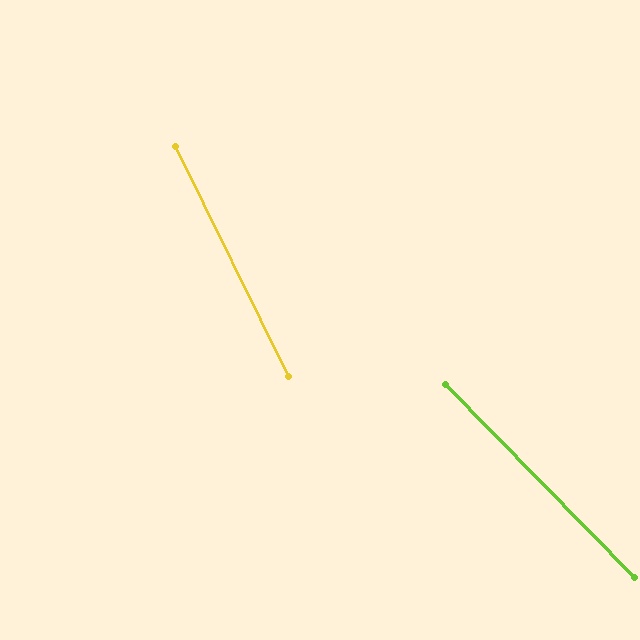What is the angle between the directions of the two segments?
Approximately 18 degrees.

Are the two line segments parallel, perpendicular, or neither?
Neither parallel nor perpendicular — they differ by about 18°.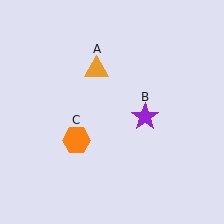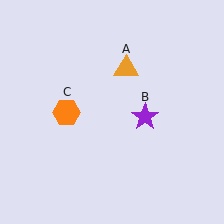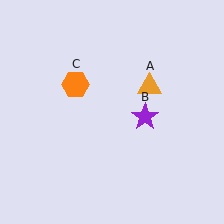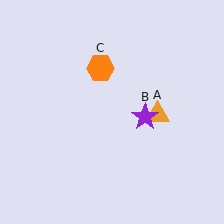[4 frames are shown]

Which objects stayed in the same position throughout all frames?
Purple star (object B) remained stationary.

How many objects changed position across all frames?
2 objects changed position: orange triangle (object A), orange hexagon (object C).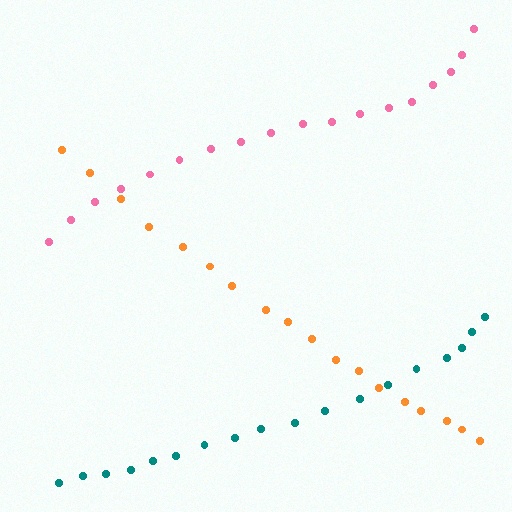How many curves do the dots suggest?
There are 3 distinct paths.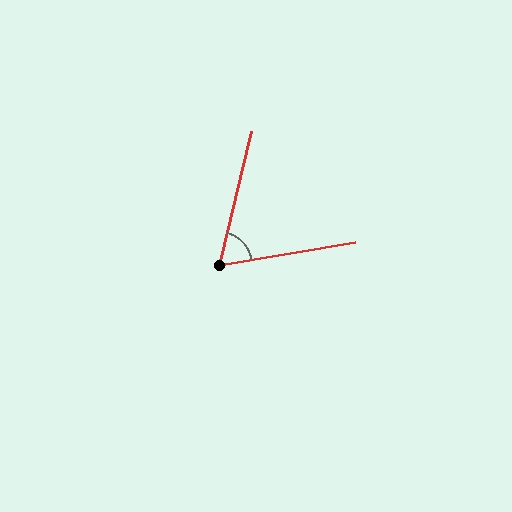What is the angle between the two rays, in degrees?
Approximately 67 degrees.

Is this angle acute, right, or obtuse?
It is acute.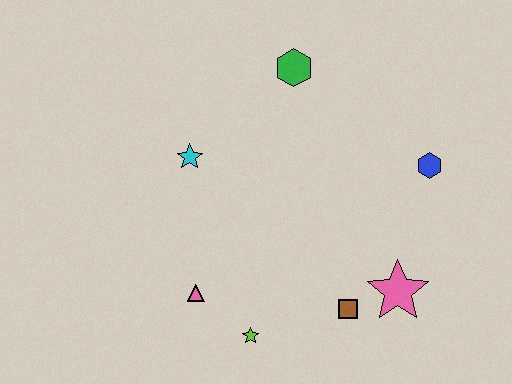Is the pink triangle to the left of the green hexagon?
Yes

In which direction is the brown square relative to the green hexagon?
The brown square is below the green hexagon.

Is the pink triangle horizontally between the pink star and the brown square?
No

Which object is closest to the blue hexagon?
The pink star is closest to the blue hexagon.